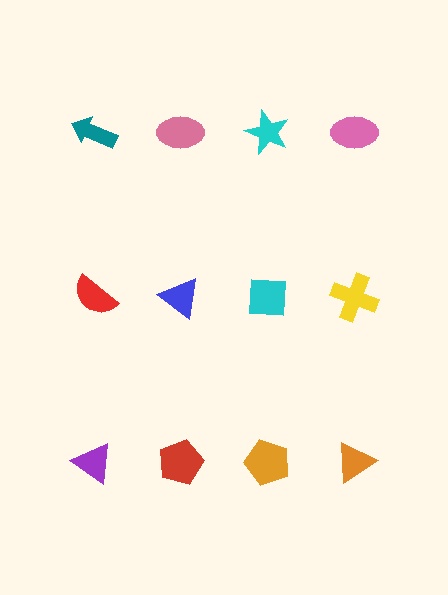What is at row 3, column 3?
An orange pentagon.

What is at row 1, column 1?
A teal arrow.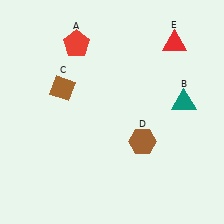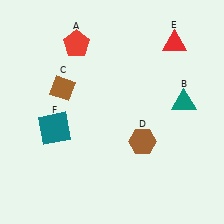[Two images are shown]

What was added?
A teal square (F) was added in Image 2.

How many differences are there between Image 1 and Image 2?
There is 1 difference between the two images.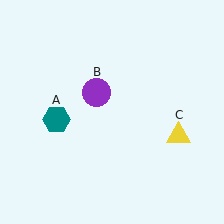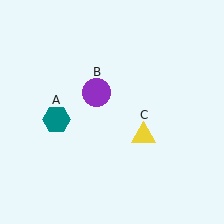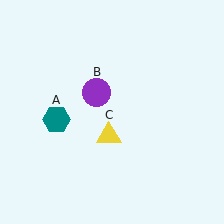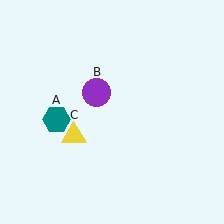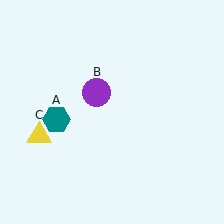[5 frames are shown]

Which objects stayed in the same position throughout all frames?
Teal hexagon (object A) and purple circle (object B) remained stationary.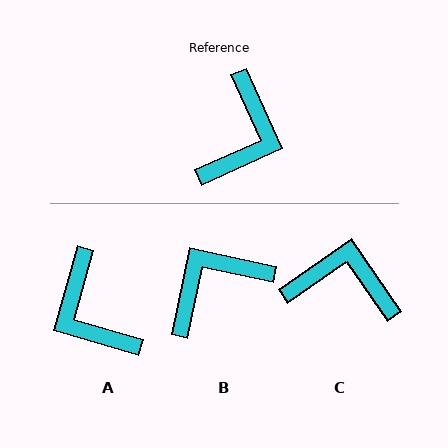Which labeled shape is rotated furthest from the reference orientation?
B, about 144 degrees away.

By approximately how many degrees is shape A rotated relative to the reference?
Approximately 130 degrees clockwise.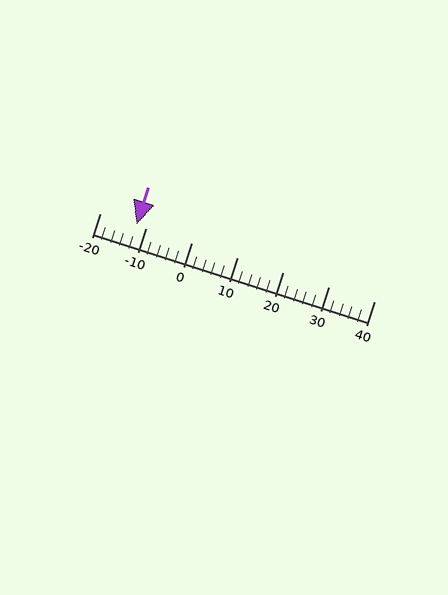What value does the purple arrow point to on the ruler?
The purple arrow points to approximately -12.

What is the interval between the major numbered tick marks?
The major tick marks are spaced 10 units apart.